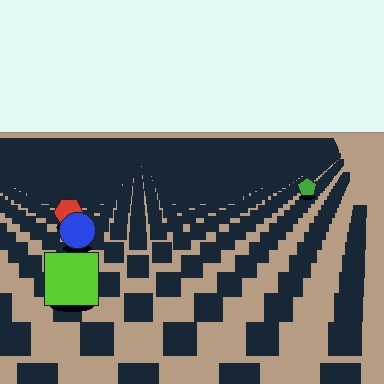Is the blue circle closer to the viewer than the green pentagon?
Yes. The blue circle is closer — you can tell from the texture gradient: the ground texture is coarser near it.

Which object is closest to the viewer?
The lime square is closest. The texture marks near it are larger and more spread out.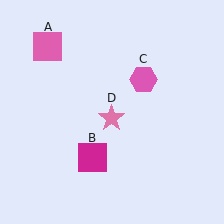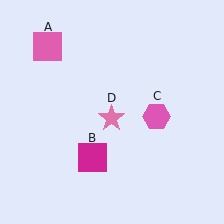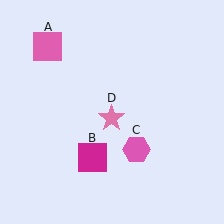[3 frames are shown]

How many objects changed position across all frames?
1 object changed position: pink hexagon (object C).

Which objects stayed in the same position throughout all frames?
Pink square (object A) and magenta square (object B) and pink star (object D) remained stationary.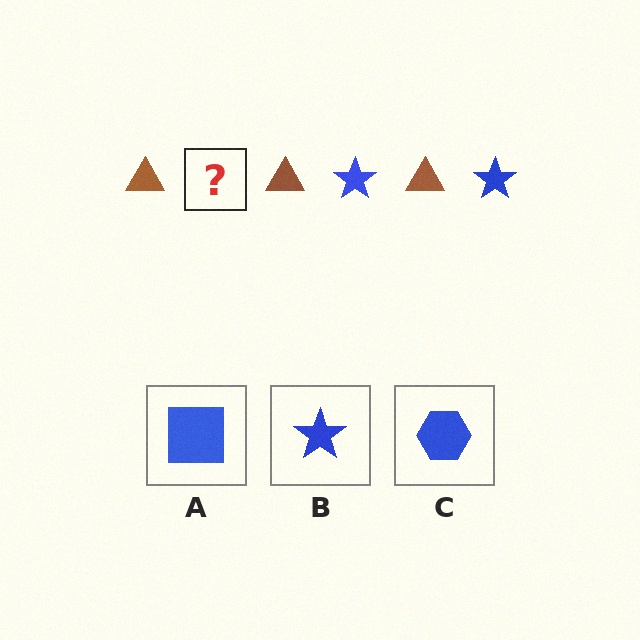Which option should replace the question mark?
Option B.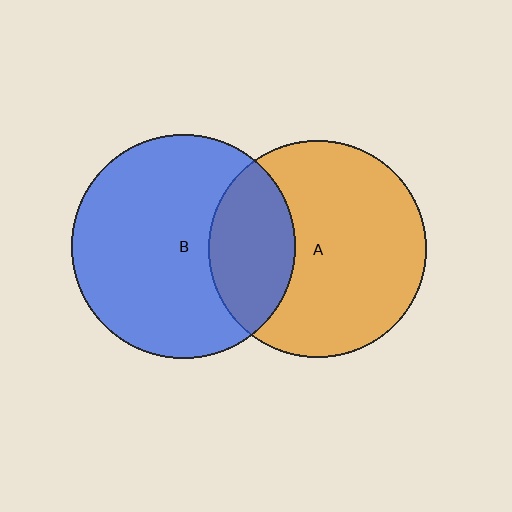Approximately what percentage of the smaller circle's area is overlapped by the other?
Approximately 30%.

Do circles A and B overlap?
Yes.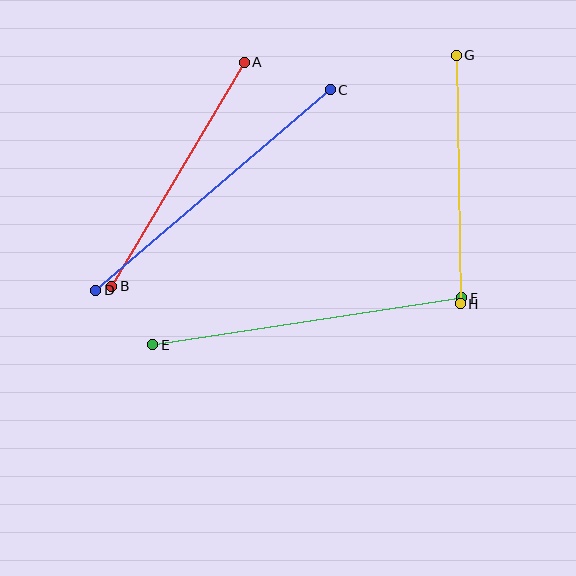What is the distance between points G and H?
The distance is approximately 248 pixels.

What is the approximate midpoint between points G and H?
The midpoint is at approximately (458, 179) pixels.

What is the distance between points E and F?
The distance is approximately 313 pixels.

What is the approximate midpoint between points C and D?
The midpoint is at approximately (213, 190) pixels.